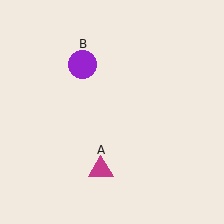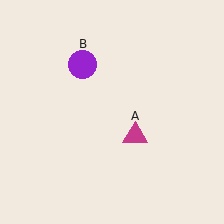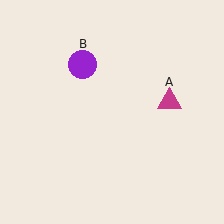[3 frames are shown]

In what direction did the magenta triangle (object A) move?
The magenta triangle (object A) moved up and to the right.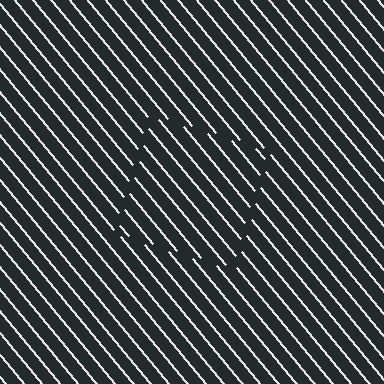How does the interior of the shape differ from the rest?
The interior of the shape contains the same grating, shifted by half a period — the contour is defined by the phase discontinuity where line-ends from the inner and outer gratings abut.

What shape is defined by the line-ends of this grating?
An illusory square. The interior of the shape contains the same grating, shifted by half a period — the contour is defined by the phase discontinuity where line-ends from the inner and outer gratings abut.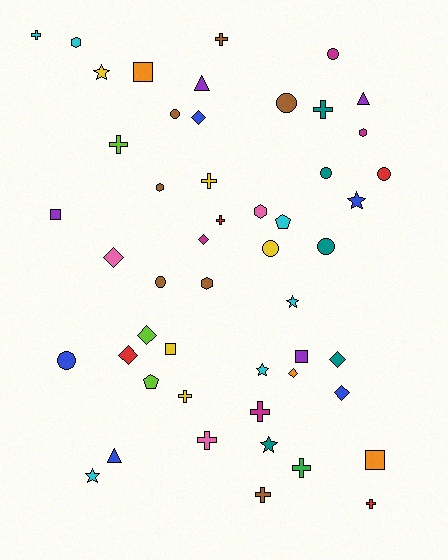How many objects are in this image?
There are 50 objects.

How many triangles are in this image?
There are 3 triangles.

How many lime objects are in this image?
There are 3 lime objects.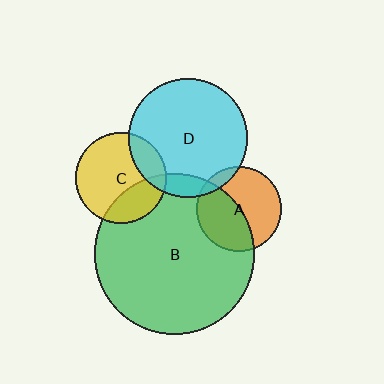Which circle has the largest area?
Circle B (green).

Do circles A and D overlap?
Yes.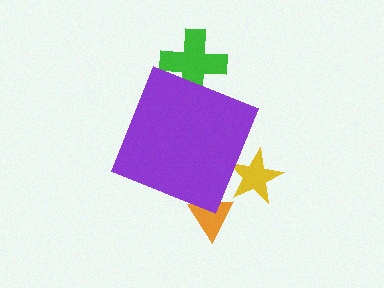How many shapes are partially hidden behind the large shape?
3 shapes are partially hidden.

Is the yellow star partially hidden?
Yes, the yellow star is partially hidden behind the purple diamond.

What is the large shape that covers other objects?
A purple diamond.